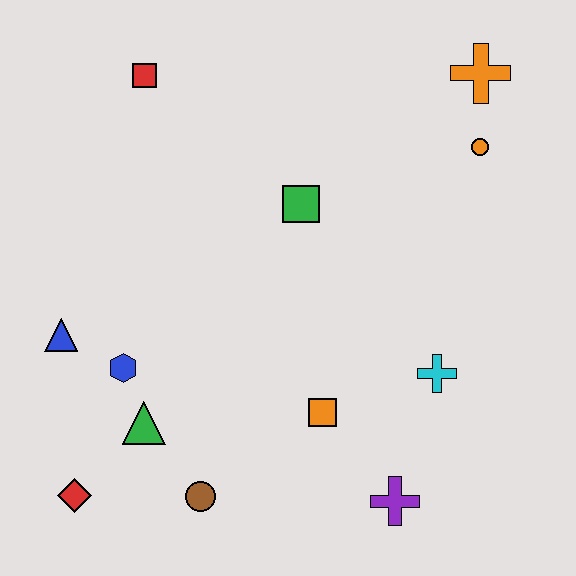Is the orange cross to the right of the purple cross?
Yes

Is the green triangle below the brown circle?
No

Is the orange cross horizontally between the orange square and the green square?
No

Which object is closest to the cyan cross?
The orange square is closest to the cyan cross.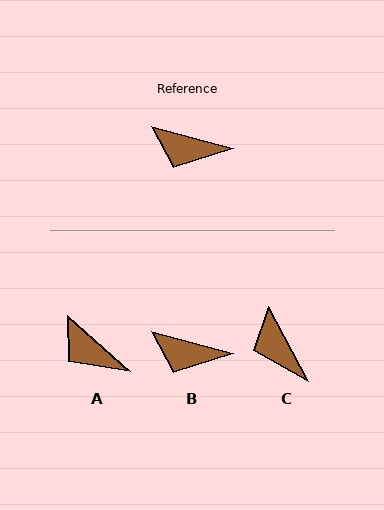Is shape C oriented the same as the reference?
No, it is off by about 47 degrees.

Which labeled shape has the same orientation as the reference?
B.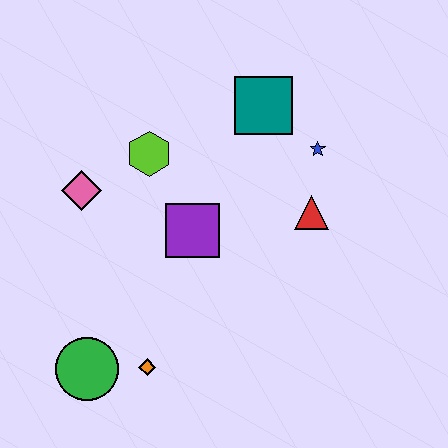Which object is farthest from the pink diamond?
The blue star is farthest from the pink diamond.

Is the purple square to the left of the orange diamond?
No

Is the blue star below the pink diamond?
No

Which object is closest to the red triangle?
The blue star is closest to the red triangle.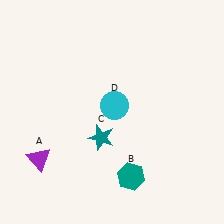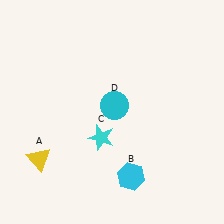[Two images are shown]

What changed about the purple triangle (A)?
In Image 1, A is purple. In Image 2, it changed to yellow.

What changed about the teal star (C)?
In Image 1, C is teal. In Image 2, it changed to cyan.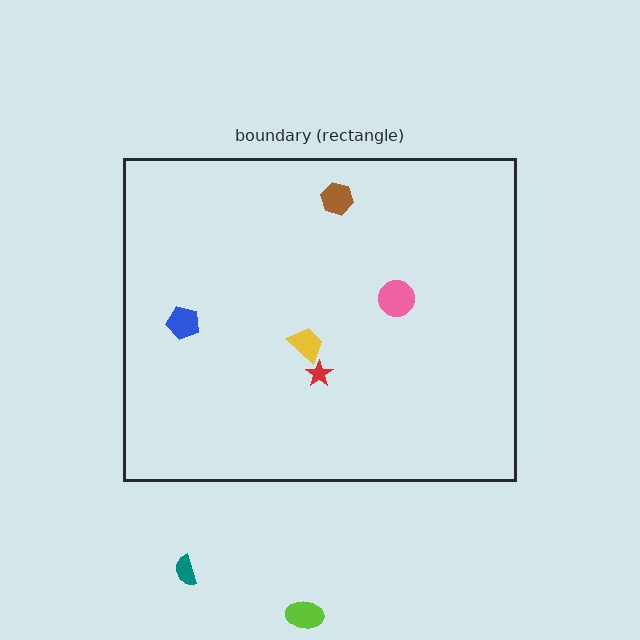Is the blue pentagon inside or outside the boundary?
Inside.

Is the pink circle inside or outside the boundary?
Inside.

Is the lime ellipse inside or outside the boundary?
Outside.